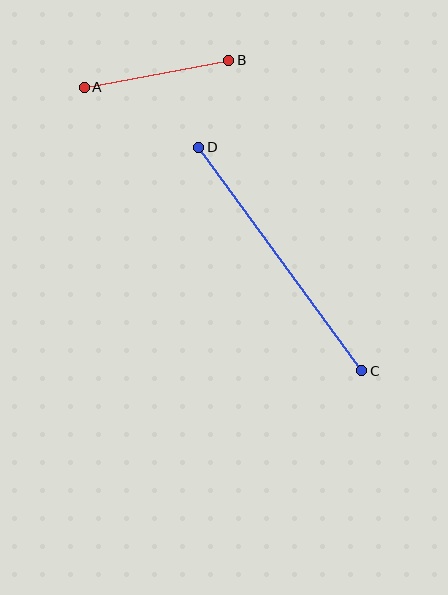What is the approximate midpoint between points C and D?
The midpoint is at approximately (280, 259) pixels.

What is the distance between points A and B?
The distance is approximately 147 pixels.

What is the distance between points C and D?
The distance is approximately 277 pixels.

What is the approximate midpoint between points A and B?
The midpoint is at approximately (157, 74) pixels.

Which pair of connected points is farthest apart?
Points C and D are farthest apart.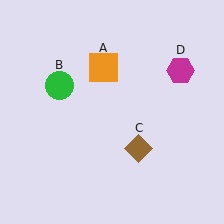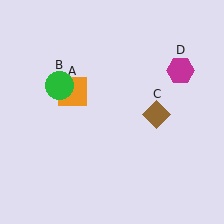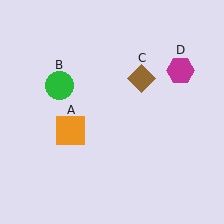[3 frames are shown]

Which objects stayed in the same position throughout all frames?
Green circle (object B) and magenta hexagon (object D) remained stationary.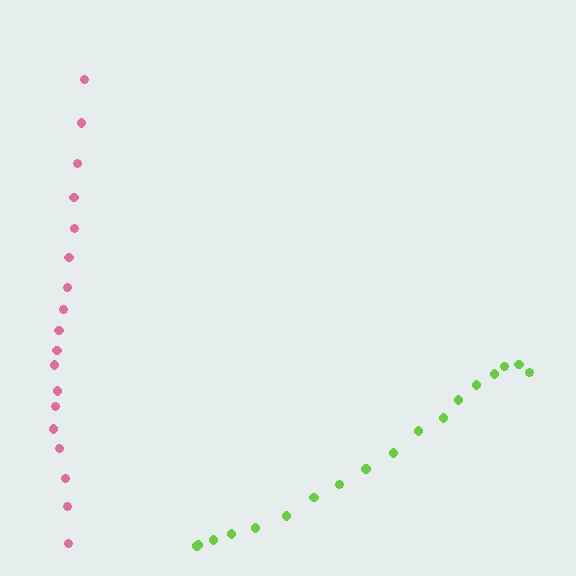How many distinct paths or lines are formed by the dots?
There are 2 distinct paths.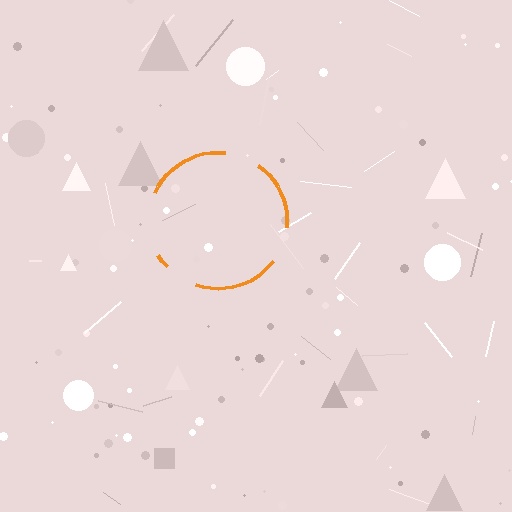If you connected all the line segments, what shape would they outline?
They would outline a circle.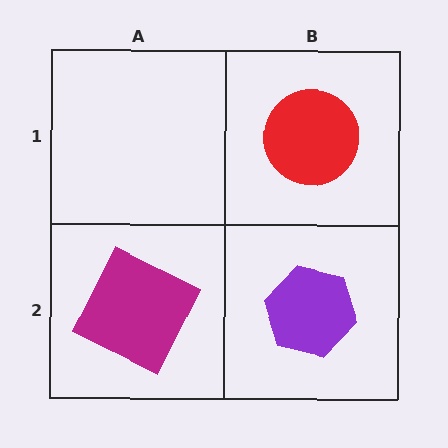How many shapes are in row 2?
2 shapes.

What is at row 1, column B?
A red circle.